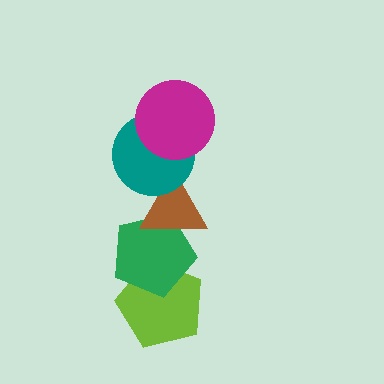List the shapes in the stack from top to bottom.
From top to bottom: the magenta circle, the teal circle, the brown triangle, the green pentagon, the lime pentagon.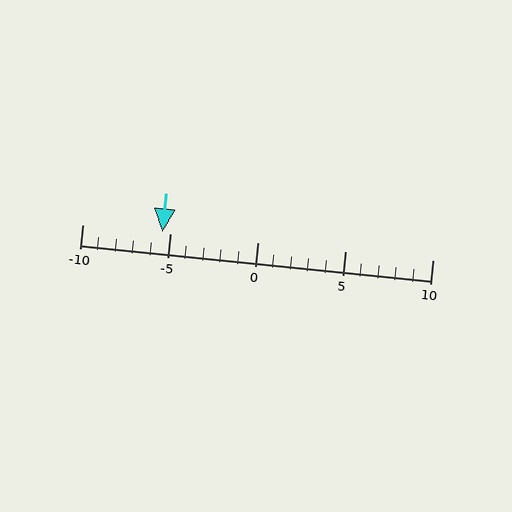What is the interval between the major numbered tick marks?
The major tick marks are spaced 5 units apart.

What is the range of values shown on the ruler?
The ruler shows values from -10 to 10.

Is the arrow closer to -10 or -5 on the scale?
The arrow is closer to -5.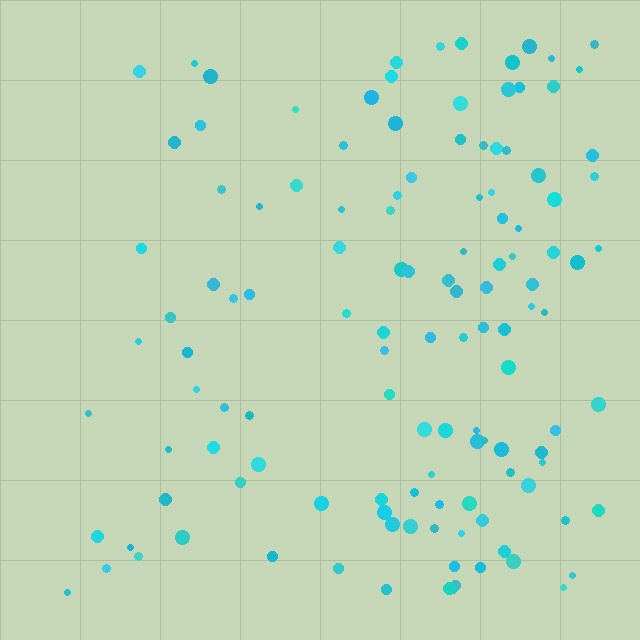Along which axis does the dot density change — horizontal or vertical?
Horizontal.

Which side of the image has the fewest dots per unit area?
The left.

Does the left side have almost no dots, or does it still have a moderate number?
Still a moderate number, just noticeably fewer than the right.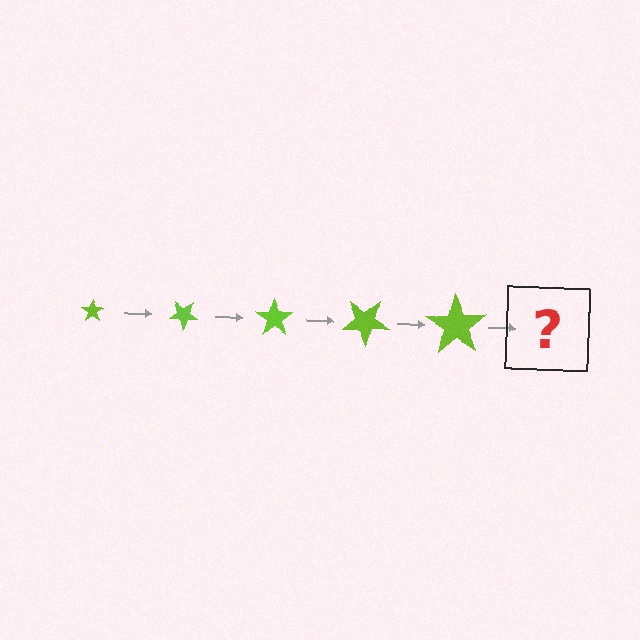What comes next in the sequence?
The next element should be a star, larger than the previous one and rotated 175 degrees from the start.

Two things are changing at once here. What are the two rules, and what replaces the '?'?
The two rules are that the star grows larger each step and it rotates 35 degrees each step. The '?' should be a star, larger than the previous one and rotated 175 degrees from the start.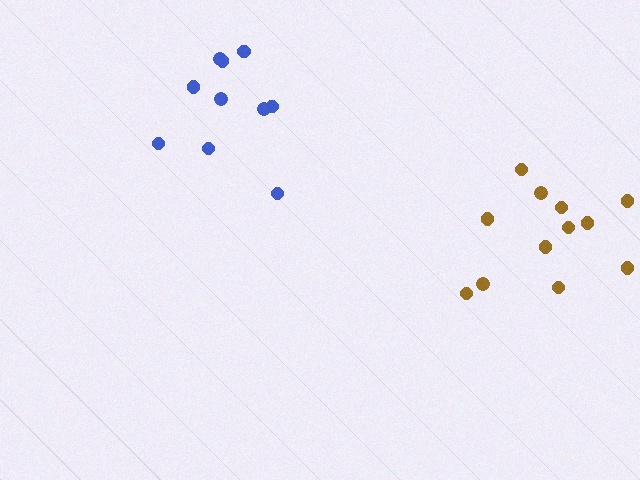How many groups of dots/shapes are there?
There are 2 groups.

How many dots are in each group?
Group 1: 10 dots, Group 2: 12 dots (22 total).